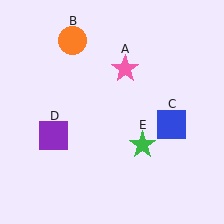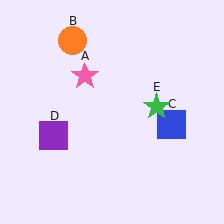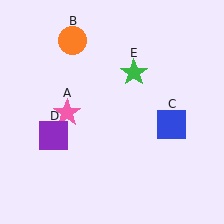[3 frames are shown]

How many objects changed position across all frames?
2 objects changed position: pink star (object A), green star (object E).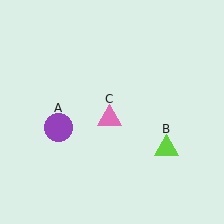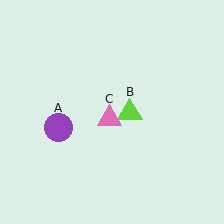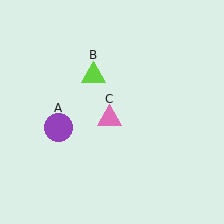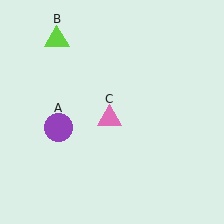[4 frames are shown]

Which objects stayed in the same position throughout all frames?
Purple circle (object A) and pink triangle (object C) remained stationary.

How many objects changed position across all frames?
1 object changed position: lime triangle (object B).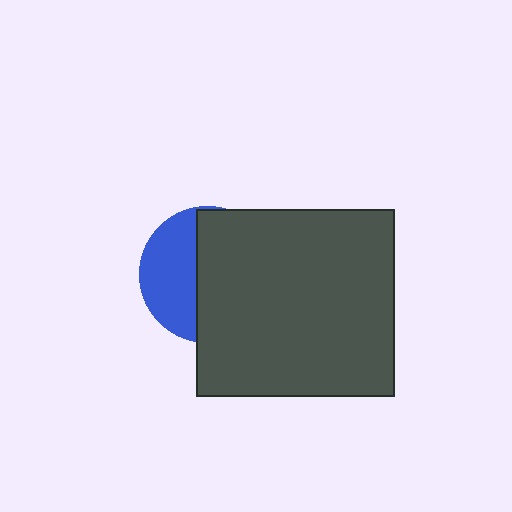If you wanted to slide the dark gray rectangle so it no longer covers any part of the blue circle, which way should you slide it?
Slide it right — that is the most direct way to separate the two shapes.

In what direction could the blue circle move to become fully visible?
The blue circle could move left. That would shift it out from behind the dark gray rectangle entirely.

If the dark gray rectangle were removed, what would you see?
You would see the complete blue circle.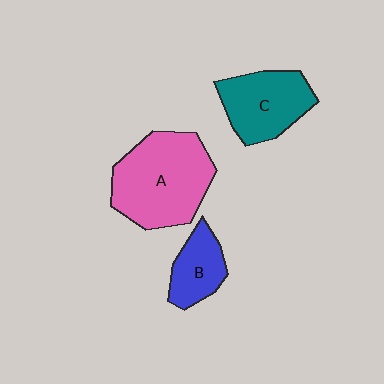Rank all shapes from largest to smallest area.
From largest to smallest: A (pink), C (teal), B (blue).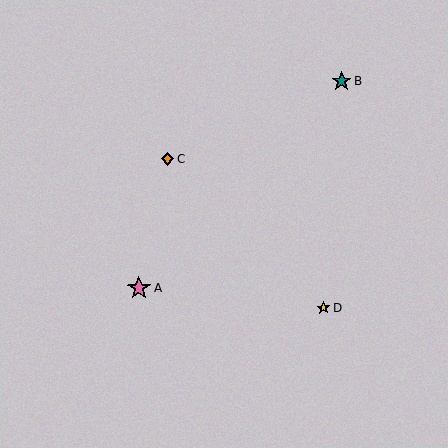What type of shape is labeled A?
Shape A is a pink star.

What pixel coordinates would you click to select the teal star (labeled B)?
Click at (341, 82) to select the teal star B.